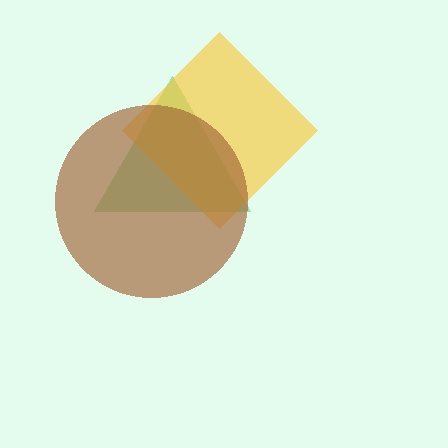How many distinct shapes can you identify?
There are 3 distinct shapes: a green triangle, a yellow diamond, a brown circle.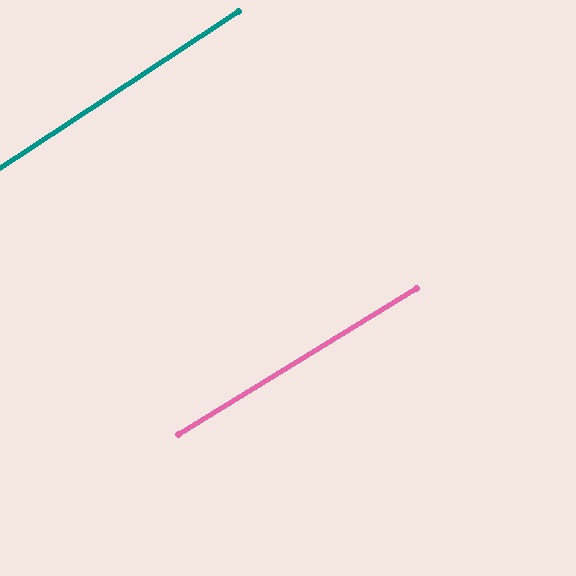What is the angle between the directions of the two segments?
Approximately 2 degrees.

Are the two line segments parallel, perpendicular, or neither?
Parallel — their directions differ by only 1.7°.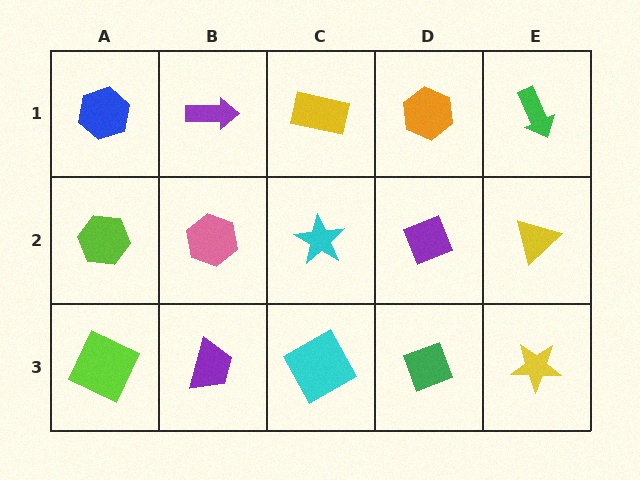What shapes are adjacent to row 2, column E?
A green arrow (row 1, column E), a yellow star (row 3, column E), a purple diamond (row 2, column D).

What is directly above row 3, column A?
A lime hexagon.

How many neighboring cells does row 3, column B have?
3.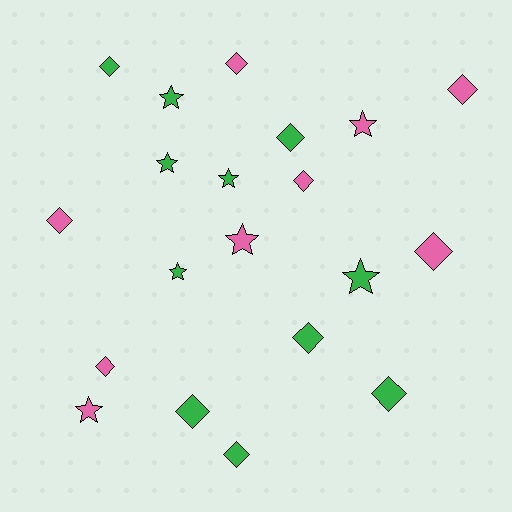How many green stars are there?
There are 5 green stars.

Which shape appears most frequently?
Diamond, with 12 objects.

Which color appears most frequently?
Green, with 11 objects.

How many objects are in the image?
There are 20 objects.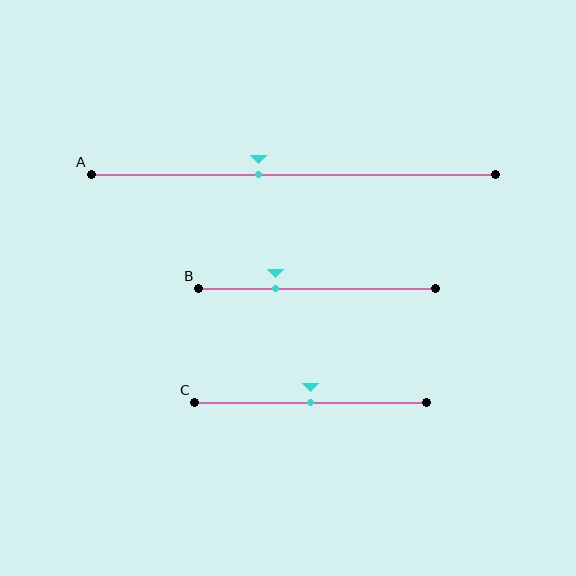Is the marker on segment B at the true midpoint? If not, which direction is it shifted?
No, the marker on segment B is shifted to the left by about 18% of the segment length.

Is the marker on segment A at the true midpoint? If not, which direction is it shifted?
No, the marker on segment A is shifted to the left by about 9% of the segment length.